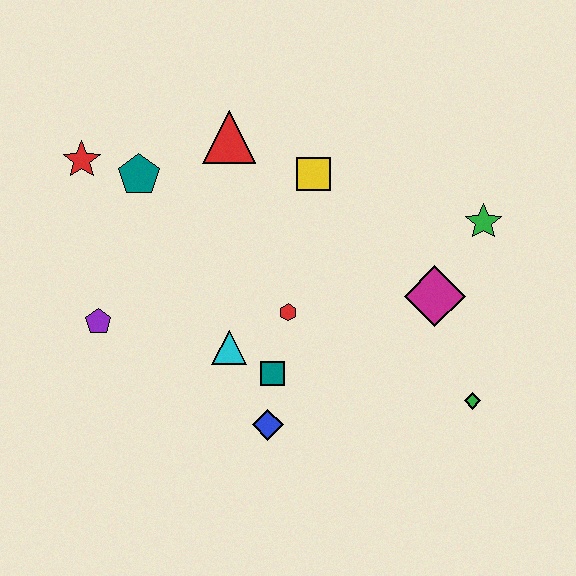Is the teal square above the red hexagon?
No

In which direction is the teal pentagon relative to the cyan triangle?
The teal pentagon is above the cyan triangle.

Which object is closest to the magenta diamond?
The green star is closest to the magenta diamond.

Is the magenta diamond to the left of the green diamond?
Yes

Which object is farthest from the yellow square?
The green diamond is farthest from the yellow square.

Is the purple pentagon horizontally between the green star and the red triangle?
No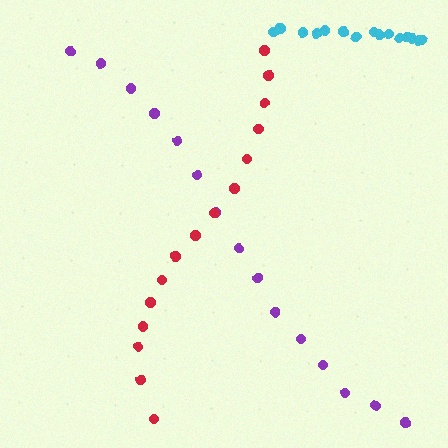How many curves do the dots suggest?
There are 3 distinct paths.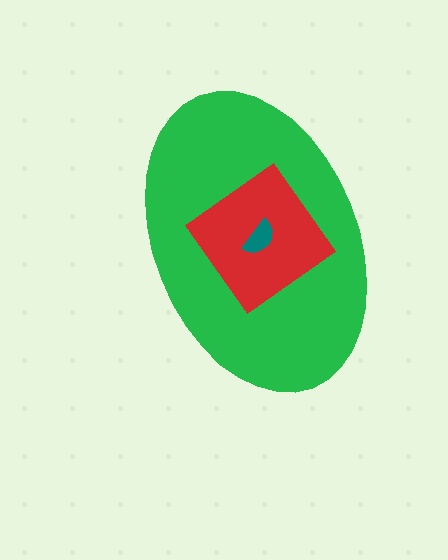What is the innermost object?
The teal semicircle.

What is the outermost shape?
The green ellipse.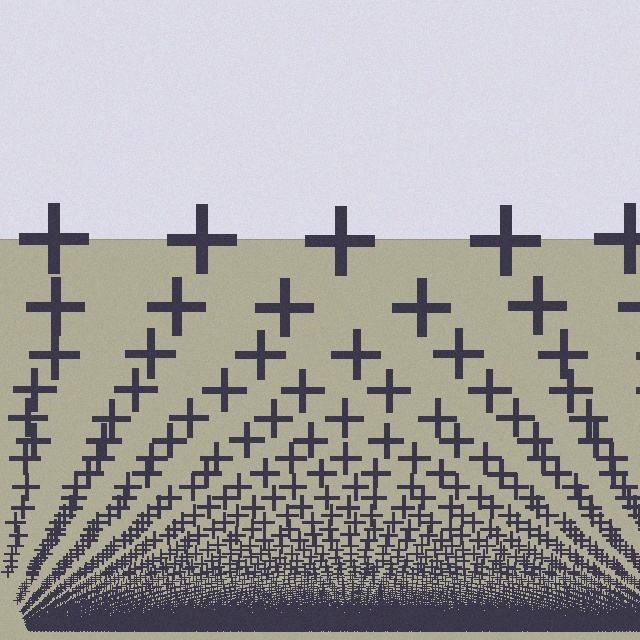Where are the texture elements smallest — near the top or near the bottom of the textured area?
Near the bottom.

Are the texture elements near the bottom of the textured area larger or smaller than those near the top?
Smaller. The gradient is inverted — elements near the bottom are smaller and denser.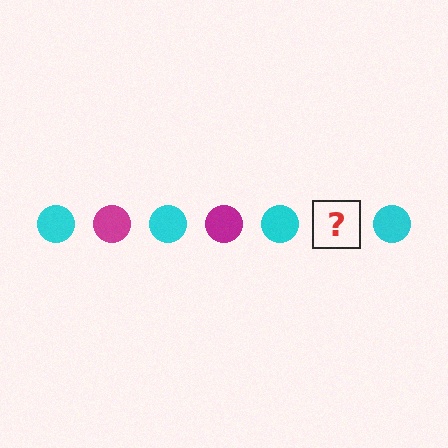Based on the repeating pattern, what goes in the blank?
The blank should be a magenta circle.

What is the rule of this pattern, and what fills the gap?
The rule is that the pattern cycles through cyan, magenta circles. The gap should be filled with a magenta circle.